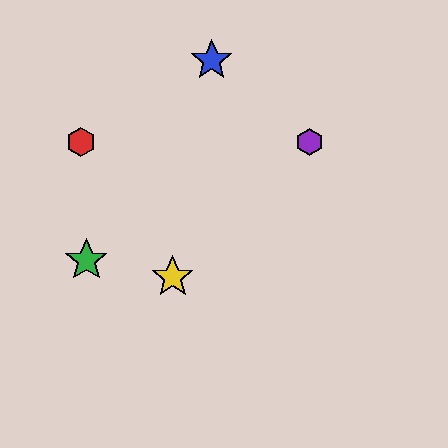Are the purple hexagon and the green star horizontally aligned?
No, the purple hexagon is at y≈142 and the green star is at y≈260.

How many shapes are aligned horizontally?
2 shapes (the red hexagon, the purple hexagon) are aligned horizontally.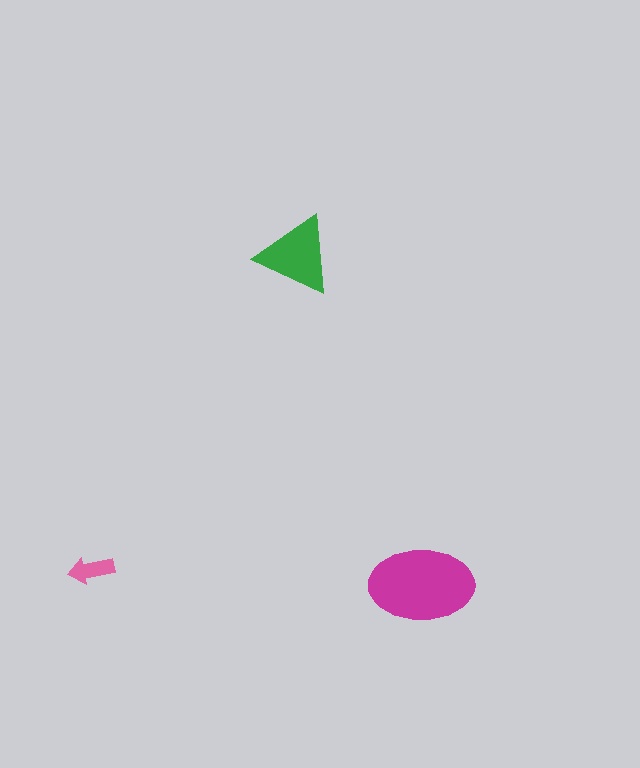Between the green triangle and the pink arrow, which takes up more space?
The green triangle.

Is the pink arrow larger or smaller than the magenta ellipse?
Smaller.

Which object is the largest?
The magenta ellipse.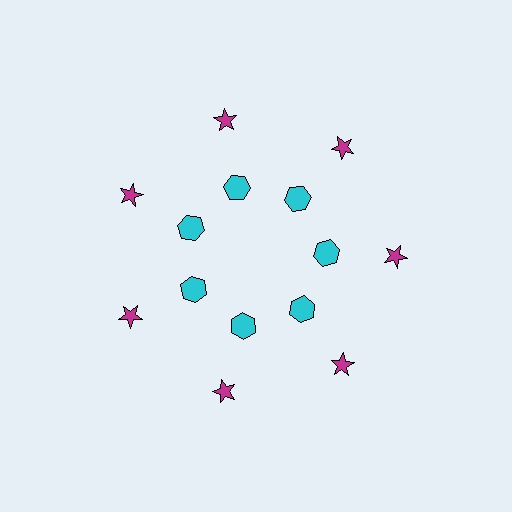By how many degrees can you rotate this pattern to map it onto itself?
The pattern maps onto itself every 51 degrees of rotation.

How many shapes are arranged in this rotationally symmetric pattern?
There are 14 shapes, arranged in 7 groups of 2.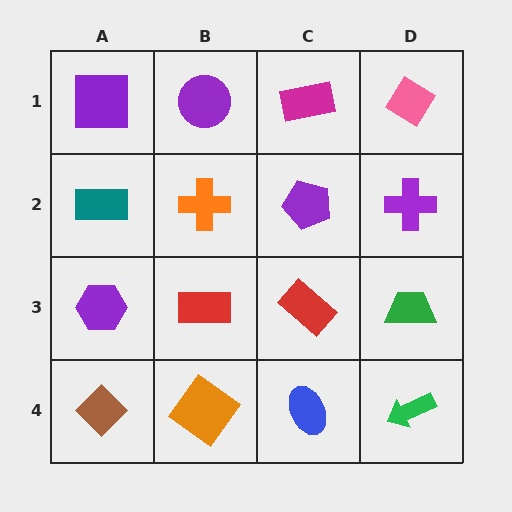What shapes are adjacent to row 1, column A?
A teal rectangle (row 2, column A), a purple circle (row 1, column B).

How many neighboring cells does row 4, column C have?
3.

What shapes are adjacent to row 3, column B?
An orange cross (row 2, column B), an orange diamond (row 4, column B), a purple hexagon (row 3, column A), a red rectangle (row 3, column C).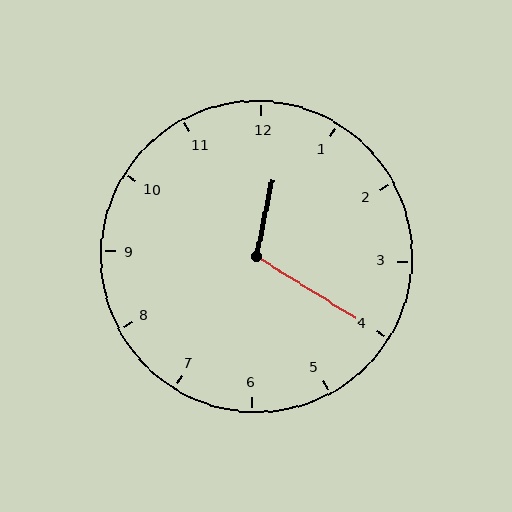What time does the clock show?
12:20.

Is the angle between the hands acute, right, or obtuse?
It is obtuse.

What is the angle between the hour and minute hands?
Approximately 110 degrees.